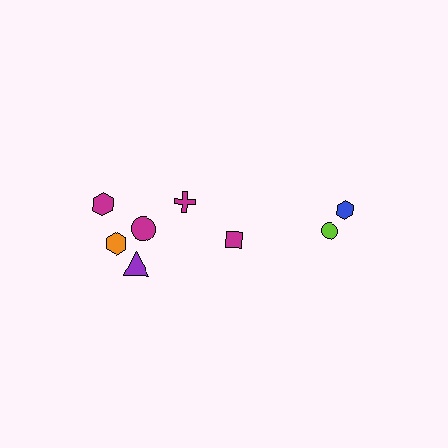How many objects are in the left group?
There are 5 objects.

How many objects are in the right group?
There are 3 objects.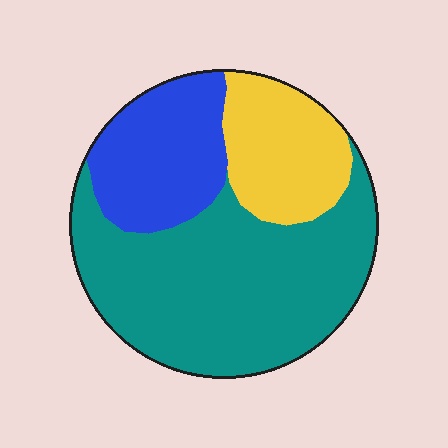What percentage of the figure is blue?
Blue covers 23% of the figure.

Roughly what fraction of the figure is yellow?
Yellow covers about 20% of the figure.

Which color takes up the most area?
Teal, at roughly 55%.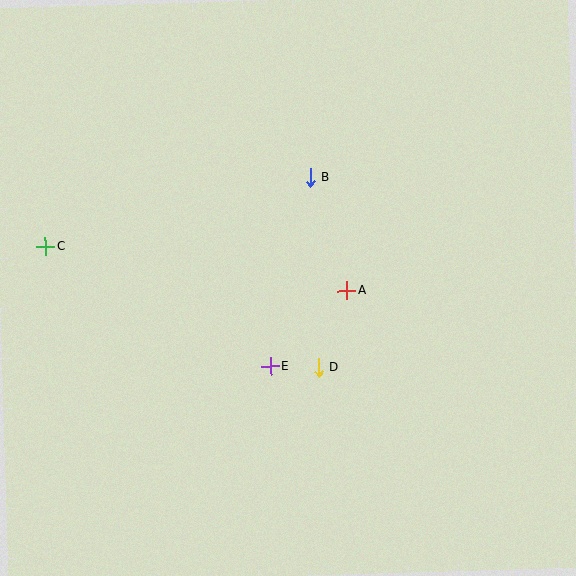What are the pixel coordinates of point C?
Point C is at (45, 246).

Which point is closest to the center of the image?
Point A at (347, 291) is closest to the center.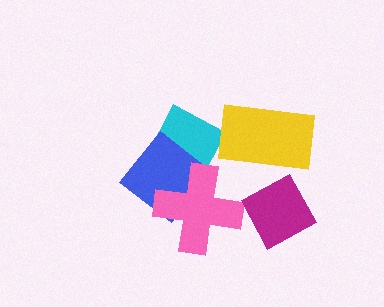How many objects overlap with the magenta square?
0 objects overlap with the magenta square.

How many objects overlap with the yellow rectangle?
0 objects overlap with the yellow rectangle.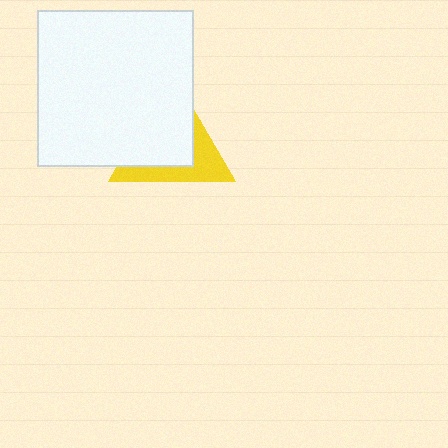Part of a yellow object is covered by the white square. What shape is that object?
It is a triangle.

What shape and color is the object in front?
The object in front is a white square.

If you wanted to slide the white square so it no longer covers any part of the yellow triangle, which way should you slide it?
Slide it toward the upper-left — that is the most direct way to separate the two shapes.